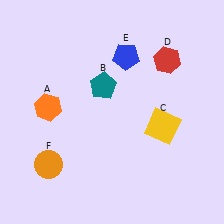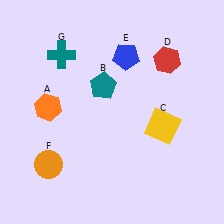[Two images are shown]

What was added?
A teal cross (G) was added in Image 2.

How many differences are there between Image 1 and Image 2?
There is 1 difference between the two images.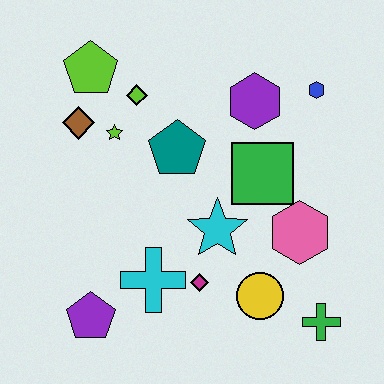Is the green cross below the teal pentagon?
Yes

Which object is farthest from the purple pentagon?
The blue hexagon is farthest from the purple pentagon.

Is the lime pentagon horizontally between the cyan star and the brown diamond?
Yes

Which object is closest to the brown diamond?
The lime star is closest to the brown diamond.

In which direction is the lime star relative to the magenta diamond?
The lime star is above the magenta diamond.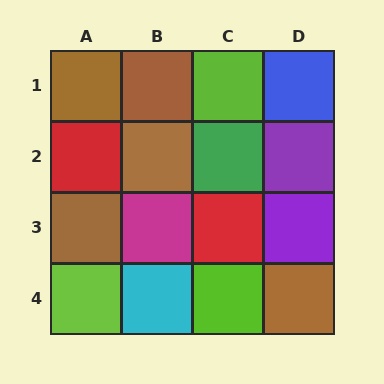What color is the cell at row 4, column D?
Brown.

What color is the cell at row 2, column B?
Brown.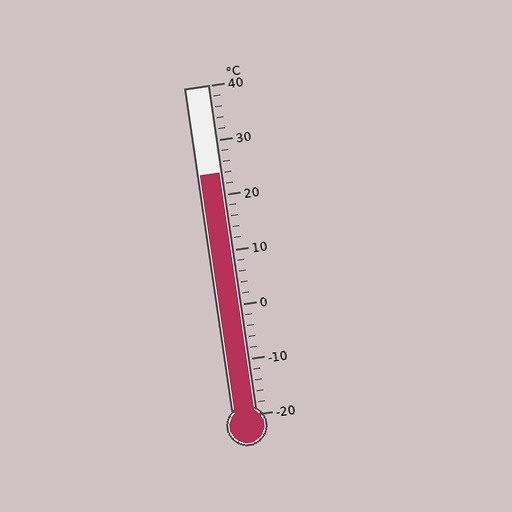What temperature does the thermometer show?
The thermometer shows approximately 24°C.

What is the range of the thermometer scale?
The thermometer scale ranges from -20°C to 40°C.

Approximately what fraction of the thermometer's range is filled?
The thermometer is filled to approximately 75% of its range.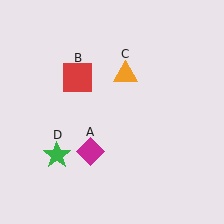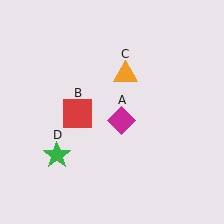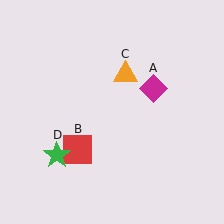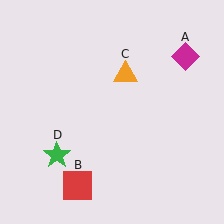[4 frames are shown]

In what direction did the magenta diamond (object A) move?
The magenta diamond (object A) moved up and to the right.